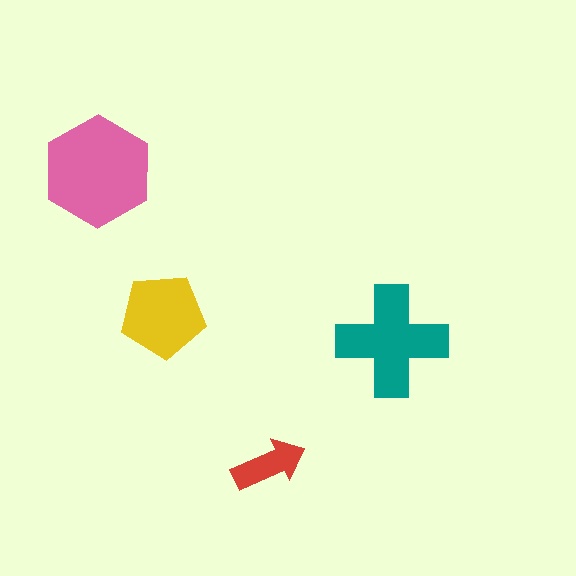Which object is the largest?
The pink hexagon.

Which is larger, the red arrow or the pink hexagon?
The pink hexagon.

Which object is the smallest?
The red arrow.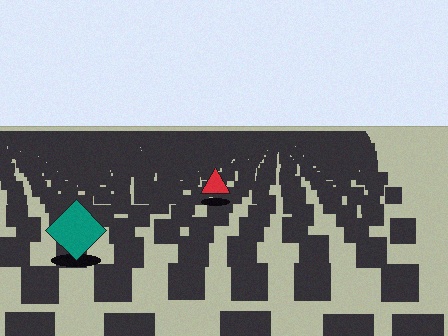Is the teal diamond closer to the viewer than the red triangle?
Yes. The teal diamond is closer — you can tell from the texture gradient: the ground texture is coarser near it.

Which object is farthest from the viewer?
The red triangle is farthest from the viewer. It appears smaller and the ground texture around it is denser.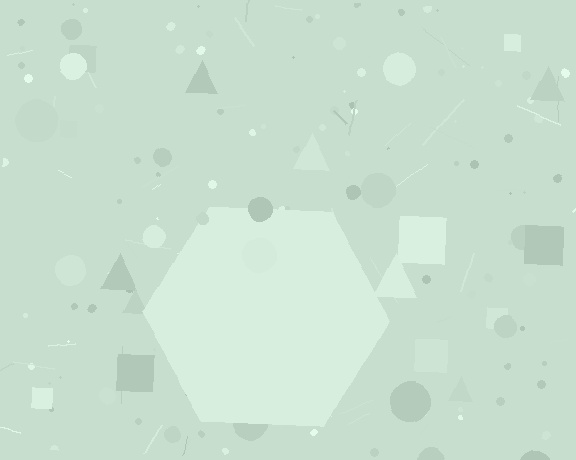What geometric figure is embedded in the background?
A hexagon is embedded in the background.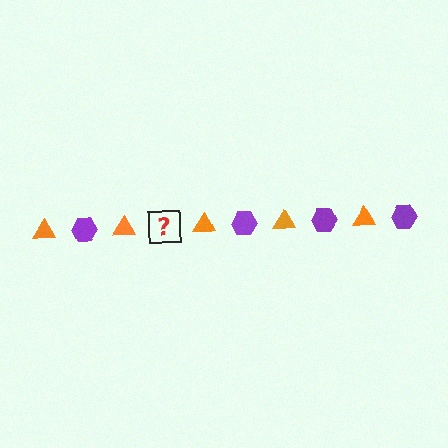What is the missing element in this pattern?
The missing element is a purple hexagon.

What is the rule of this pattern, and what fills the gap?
The rule is that the pattern alternates between orange triangle and purple hexagon. The gap should be filled with a purple hexagon.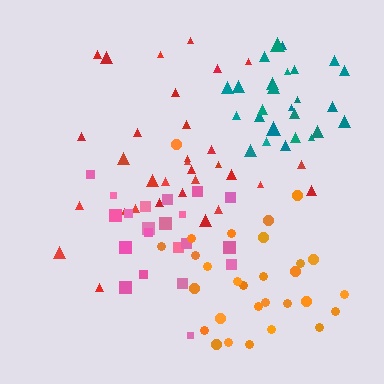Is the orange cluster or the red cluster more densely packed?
Orange.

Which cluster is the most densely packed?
Teal.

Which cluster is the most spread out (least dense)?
Red.